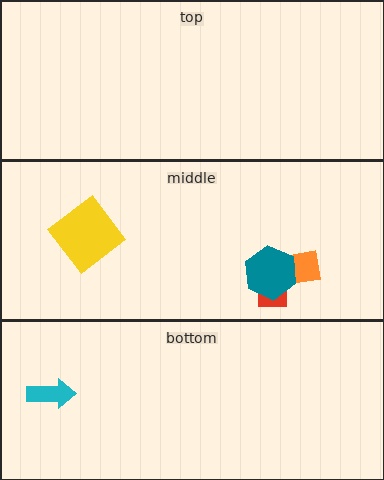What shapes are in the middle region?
The orange square, the yellow diamond, the red rectangle, the teal hexagon.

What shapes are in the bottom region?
The cyan arrow.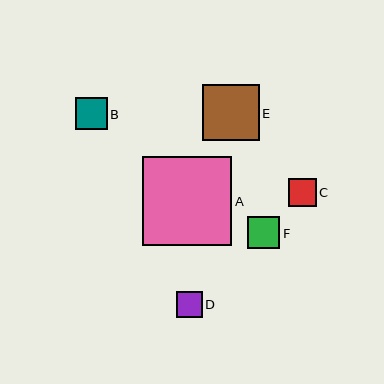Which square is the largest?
Square A is the largest with a size of approximately 89 pixels.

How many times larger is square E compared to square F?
Square E is approximately 1.7 times the size of square F.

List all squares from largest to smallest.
From largest to smallest: A, E, F, B, C, D.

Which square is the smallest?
Square D is the smallest with a size of approximately 26 pixels.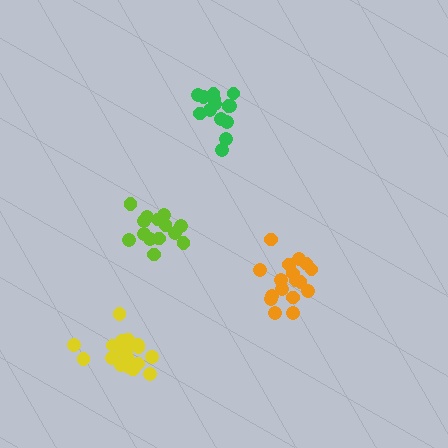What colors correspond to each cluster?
The clusters are colored: lime, orange, yellow, green.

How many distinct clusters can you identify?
There are 4 distinct clusters.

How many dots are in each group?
Group 1: 14 dots, Group 2: 17 dots, Group 3: 20 dots, Group 4: 14 dots (65 total).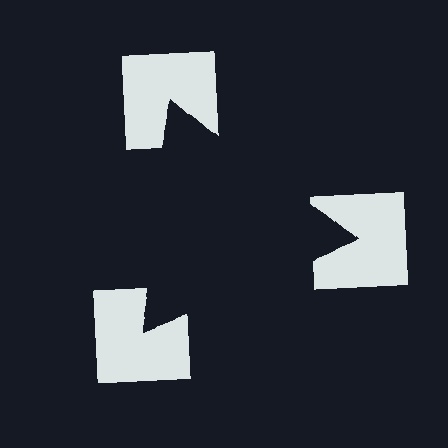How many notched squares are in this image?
There are 3 — one at each vertex of the illusory triangle.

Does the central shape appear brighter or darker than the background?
It typically appears slightly darker than the background, even though no actual brightness change is drawn.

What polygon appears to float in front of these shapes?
An illusory triangle — its edges are inferred from the aligned wedge cuts in the notched squares, not physically drawn.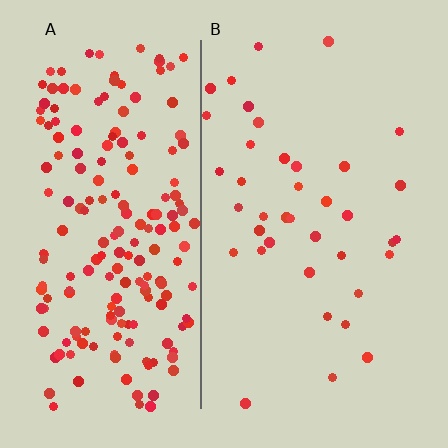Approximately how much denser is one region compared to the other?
Approximately 5.0× — region A over region B.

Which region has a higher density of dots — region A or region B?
A (the left).